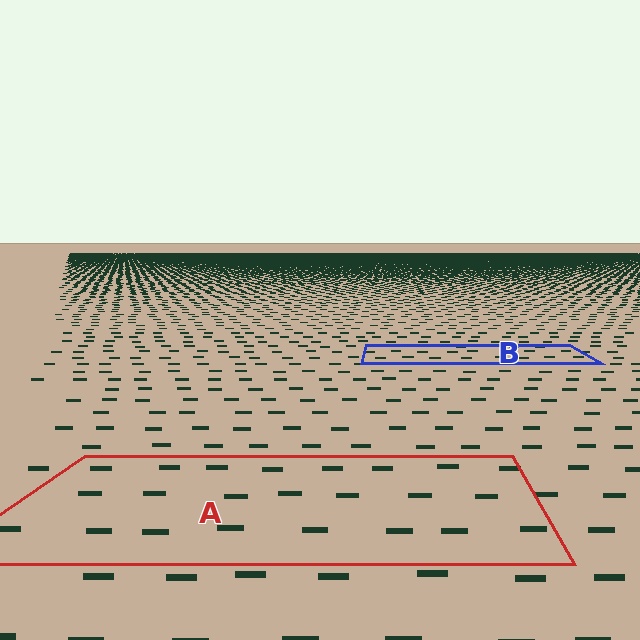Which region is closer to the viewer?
Region A is closer. The texture elements there are larger and more spread out.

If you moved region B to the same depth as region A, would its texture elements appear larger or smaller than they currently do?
They would appear larger. At a closer depth, the same texture elements are projected at a bigger on-screen size.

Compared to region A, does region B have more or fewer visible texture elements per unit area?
Region B has more texture elements per unit area — they are packed more densely because it is farther away.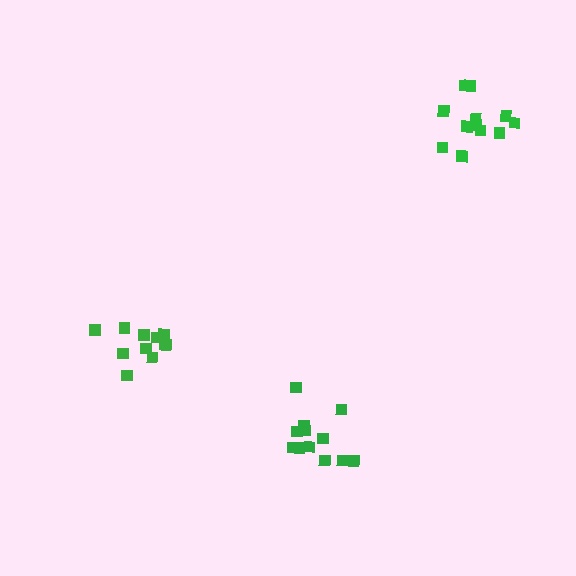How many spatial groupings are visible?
There are 3 spatial groupings.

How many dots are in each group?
Group 1: 12 dots, Group 2: 12 dots, Group 3: 11 dots (35 total).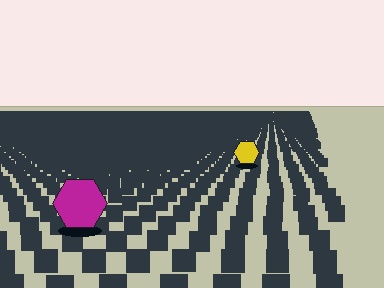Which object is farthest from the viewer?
The yellow hexagon is farthest from the viewer. It appears smaller and the ground texture around it is denser.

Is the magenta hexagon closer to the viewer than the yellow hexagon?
Yes. The magenta hexagon is closer — you can tell from the texture gradient: the ground texture is coarser near it.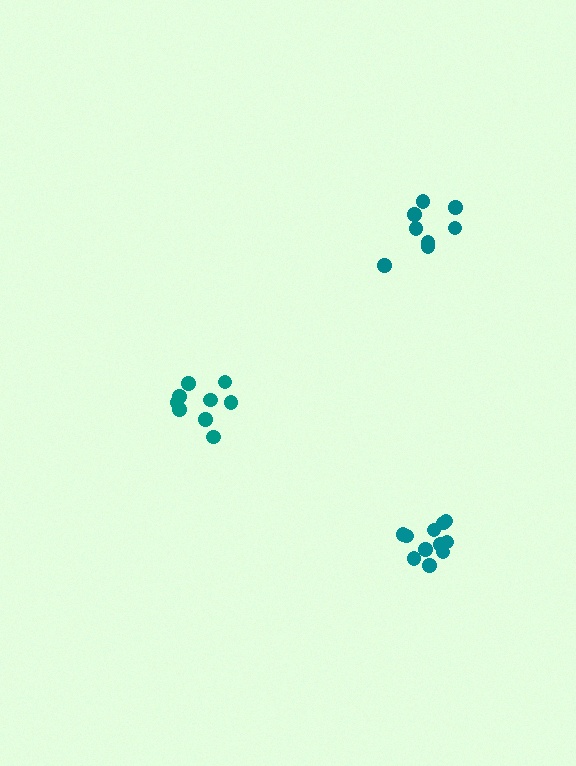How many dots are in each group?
Group 1: 9 dots, Group 2: 8 dots, Group 3: 11 dots (28 total).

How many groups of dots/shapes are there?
There are 3 groups.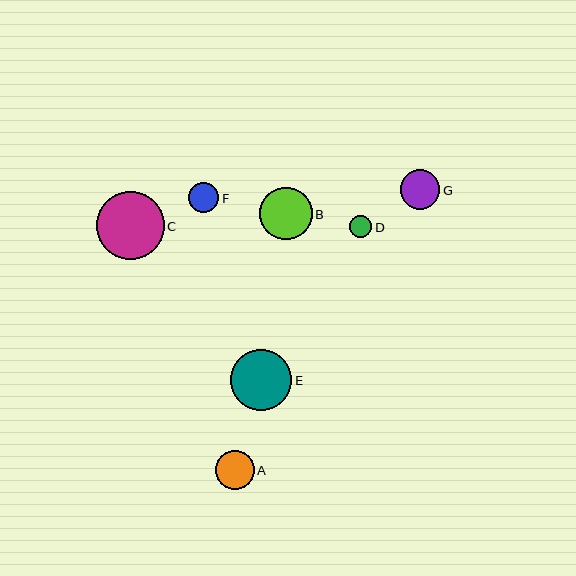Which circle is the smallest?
Circle D is the smallest with a size of approximately 22 pixels.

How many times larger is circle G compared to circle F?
Circle G is approximately 1.3 times the size of circle F.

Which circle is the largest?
Circle C is the largest with a size of approximately 68 pixels.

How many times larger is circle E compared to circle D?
Circle E is approximately 2.7 times the size of circle D.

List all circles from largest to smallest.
From largest to smallest: C, E, B, G, A, F, D.